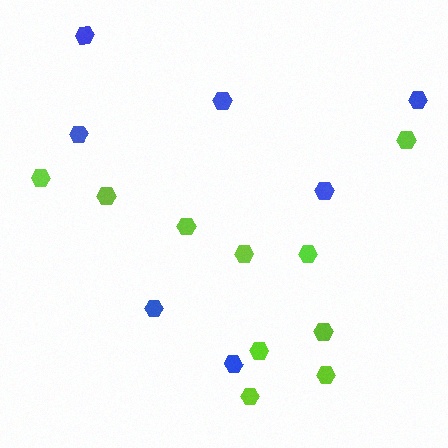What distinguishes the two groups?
There are 2 groups: one group of lime hexagons (10) and one group of blue hexagons (7).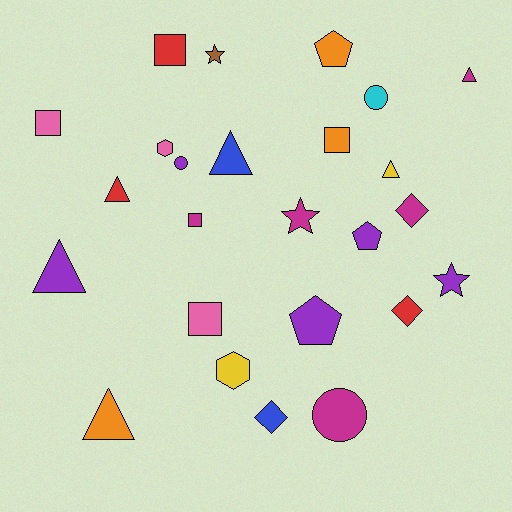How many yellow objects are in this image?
There are 2 yellow objects.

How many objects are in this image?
There are 25 objects.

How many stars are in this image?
There are 3 stars.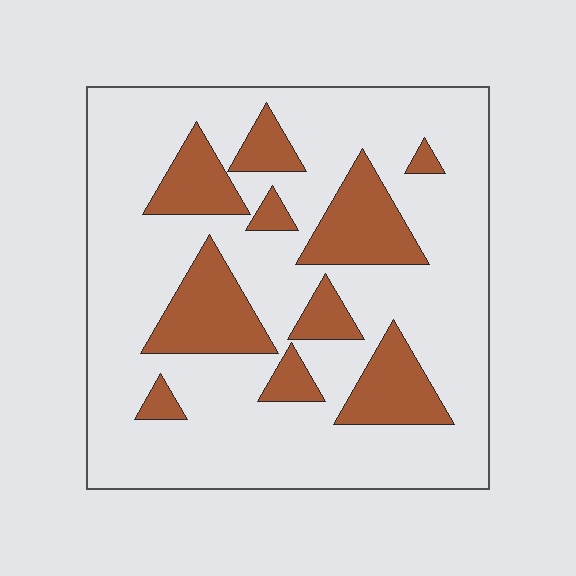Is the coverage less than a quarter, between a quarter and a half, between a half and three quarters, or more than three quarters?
Less than a quarter.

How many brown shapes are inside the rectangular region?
10.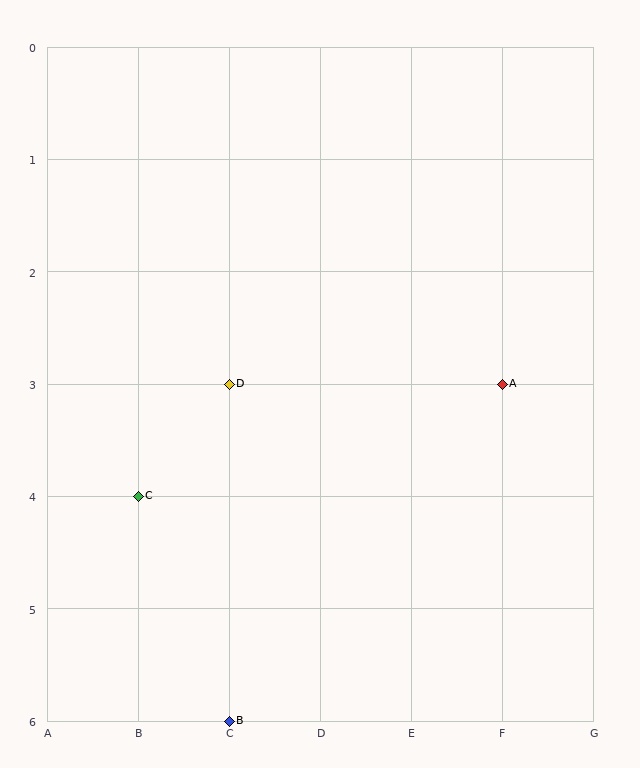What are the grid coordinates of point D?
Point D is at grid coordinates (C, 3).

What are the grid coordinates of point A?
Point A is at grid coordinates (F, 3).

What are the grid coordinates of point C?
Point C is at grid coordinates (B, 4).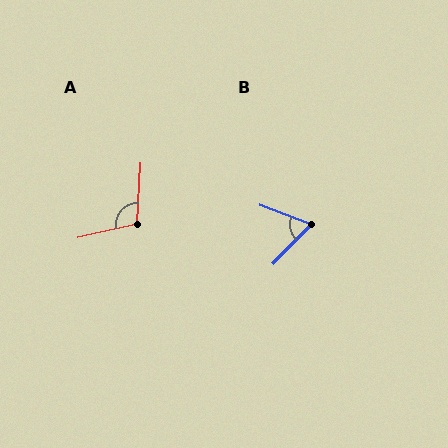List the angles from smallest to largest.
B (67°), A (106°).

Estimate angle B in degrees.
Approximately 67 degrees.